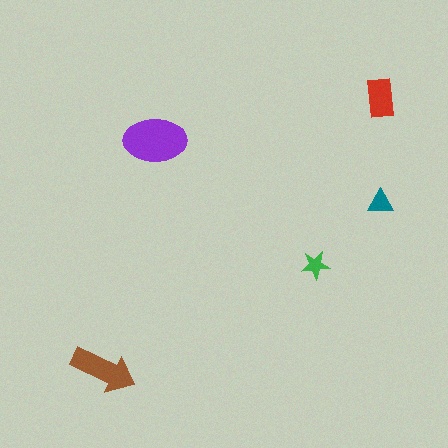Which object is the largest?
The purple ellipse.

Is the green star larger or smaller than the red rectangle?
Smaller.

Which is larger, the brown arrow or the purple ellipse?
The purple ellipse.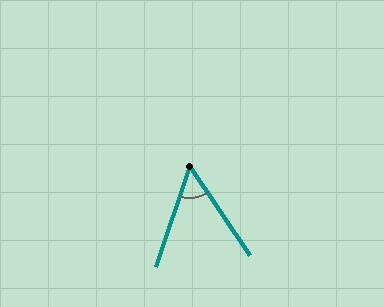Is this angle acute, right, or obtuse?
It is acute.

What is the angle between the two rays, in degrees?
Approximately 53 degrees.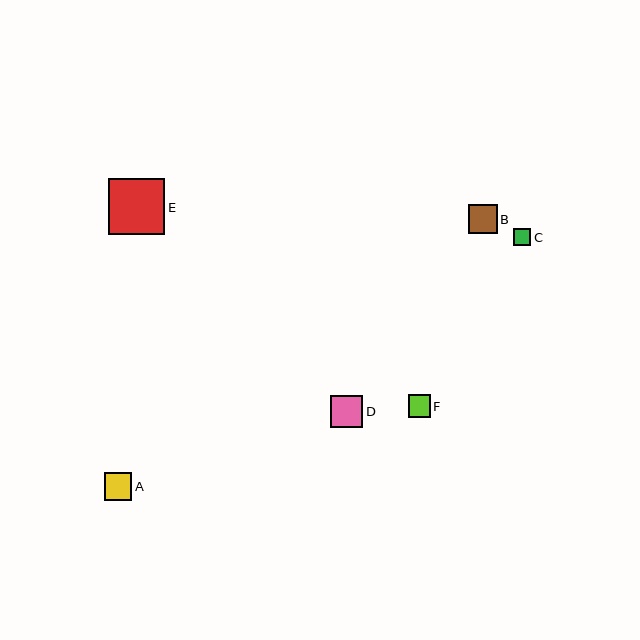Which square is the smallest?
Square C is the smallest with a size of approximately 17 pixels.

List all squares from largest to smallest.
From largest to smallest: E, D, B, A, F, C.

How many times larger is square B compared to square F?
Square B is approximately 1.3 times the size of square F.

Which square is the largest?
Square E is the largest with a size of approximately 56 pixels.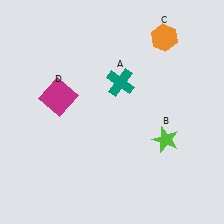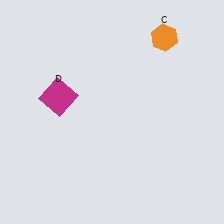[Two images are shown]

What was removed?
The teal cross (A), the lime star (B) were removed in Image 2.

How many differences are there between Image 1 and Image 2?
There are 2 differences between the two images.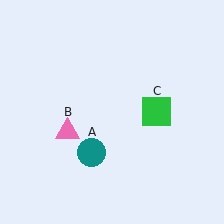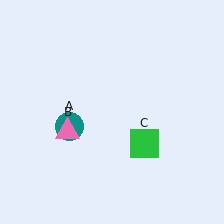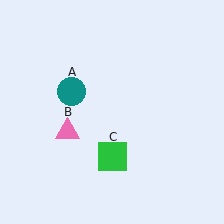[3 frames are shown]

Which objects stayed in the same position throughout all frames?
Pink triangle (object B) remained stationary.